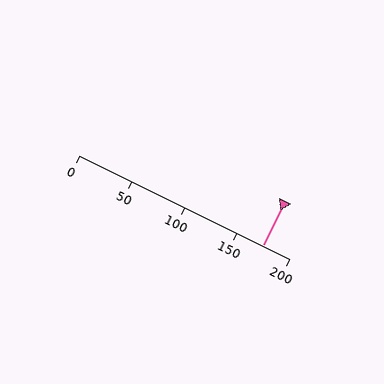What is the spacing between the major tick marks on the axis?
The major ticks are spaced 50 apart.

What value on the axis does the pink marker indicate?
The marker indicates approximately 175.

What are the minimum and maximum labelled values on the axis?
The axis runs from 0 to 200.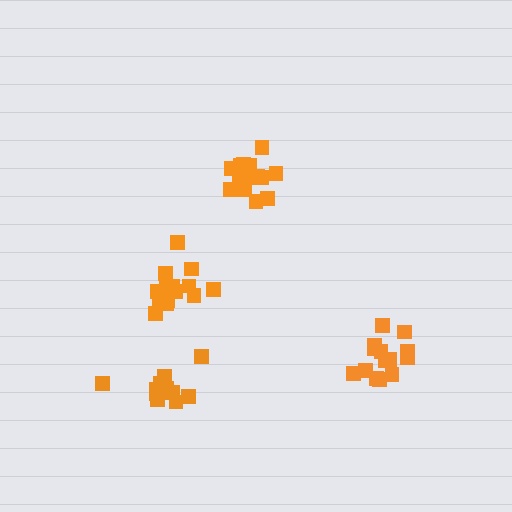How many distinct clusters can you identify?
There are 4 distinct clusters.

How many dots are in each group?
Group 1: 14 dots, Group 2: 15 dots, Group 3: 15 dots, Group 4: 12 dots (56 total).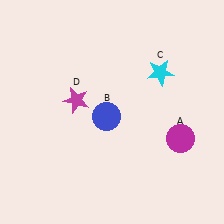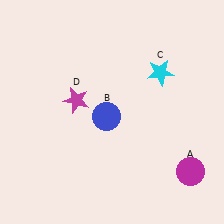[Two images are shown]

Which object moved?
The magenta circle (A) moved down.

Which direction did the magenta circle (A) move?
The magenta circle (A) moved down.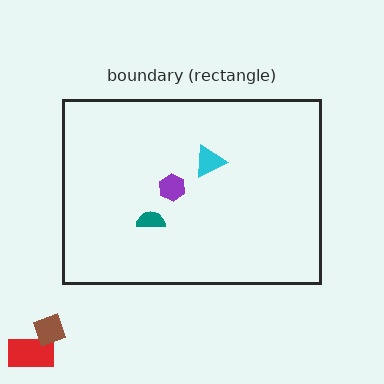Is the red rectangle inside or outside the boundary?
Outside.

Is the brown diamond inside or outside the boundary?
Outside.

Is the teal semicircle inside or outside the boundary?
Inside.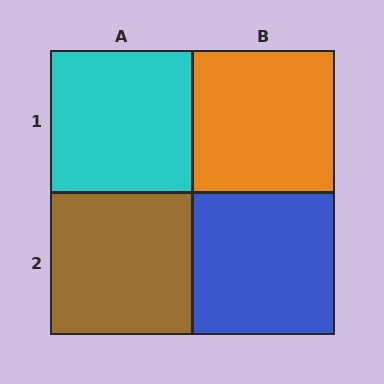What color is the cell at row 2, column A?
Brown.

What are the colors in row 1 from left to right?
Cyan, orange.